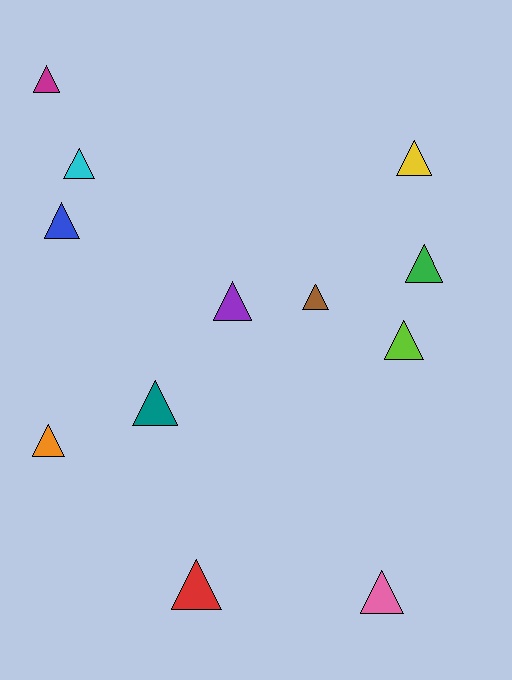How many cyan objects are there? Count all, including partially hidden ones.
There is 1 cyan object.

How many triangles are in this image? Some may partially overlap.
There are 12 triangles.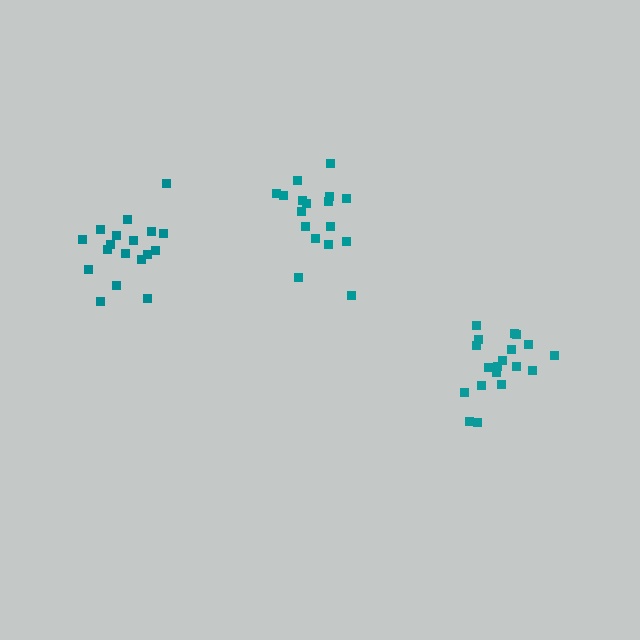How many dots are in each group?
Group 1: 17 dots, Group 2: 19 dots, Group 3: 18 dots (54 total).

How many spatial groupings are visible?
There are 3 spatial groupings.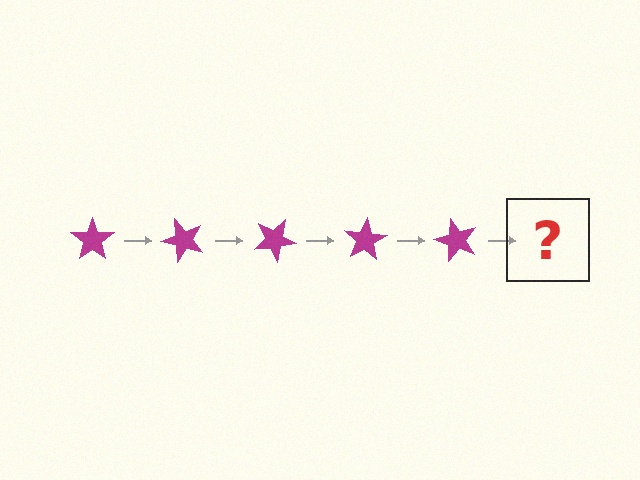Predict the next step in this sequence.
The next step is a magenta star rotated 250 degrees.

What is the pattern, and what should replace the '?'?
The pattern is that the star rotates 50 degrees each step. The '?' should be a magenta star rotated 250 degrees.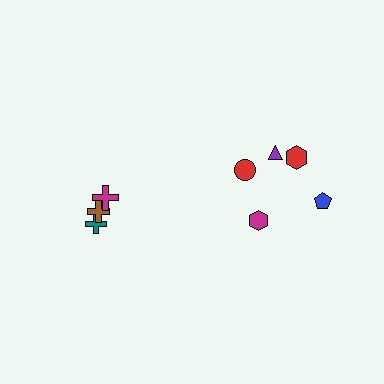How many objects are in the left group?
There are 3 objects.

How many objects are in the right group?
There are 5 objects.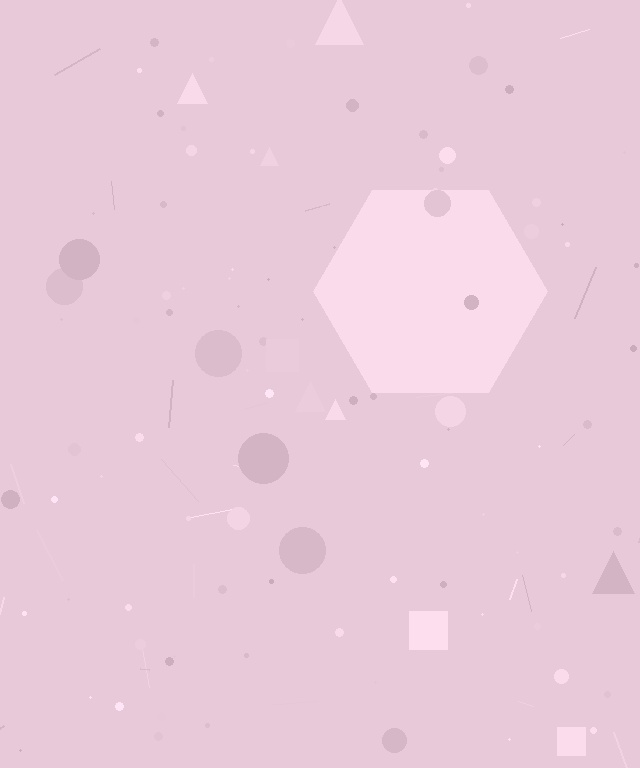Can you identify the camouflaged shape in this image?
The camouflaged shape is a hexagon.